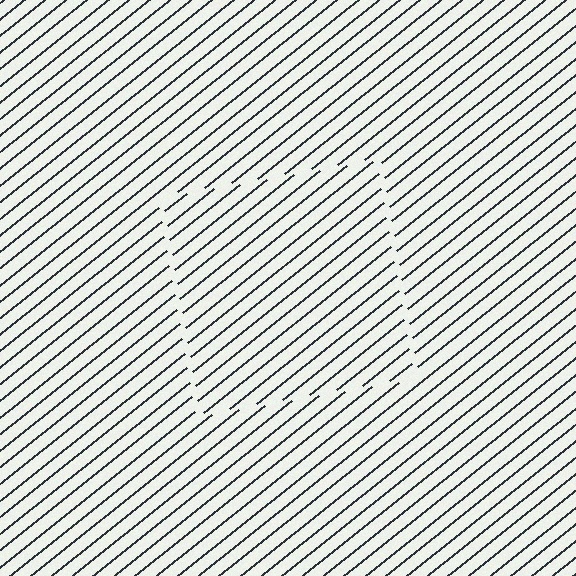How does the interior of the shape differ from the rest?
The interior of the shape contains the same grating, shifted by half a period — the contour is defined by the phase discontinuity where line-ends from the inner and outer gratings abut.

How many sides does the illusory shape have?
4 sides — the line-ends trace a square.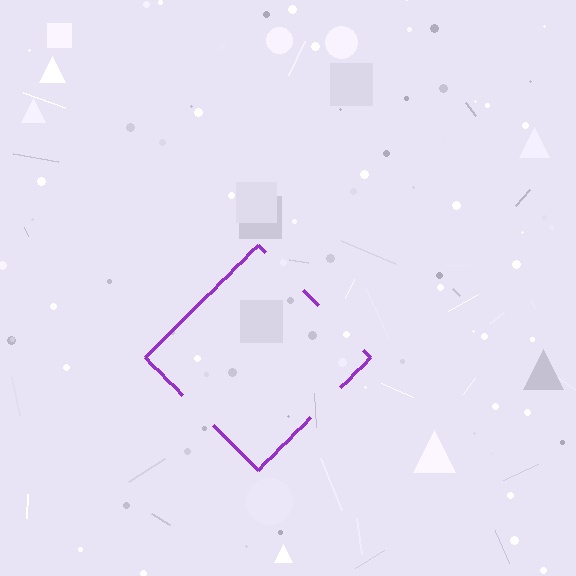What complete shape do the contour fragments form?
The contour fragments form a diamond.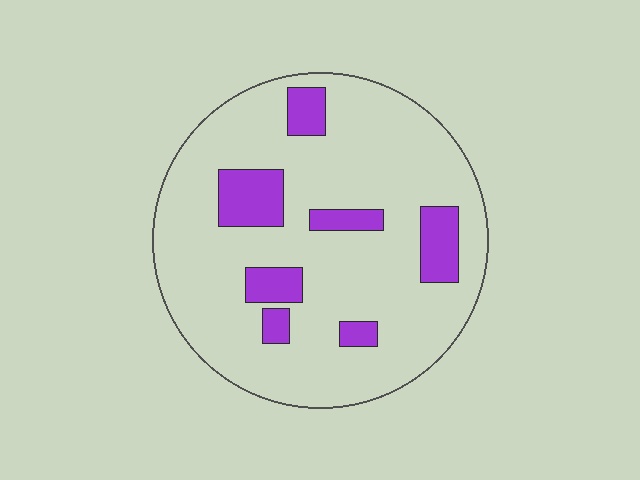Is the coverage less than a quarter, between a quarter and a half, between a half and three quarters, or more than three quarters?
Less than a quarter.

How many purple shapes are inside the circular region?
7.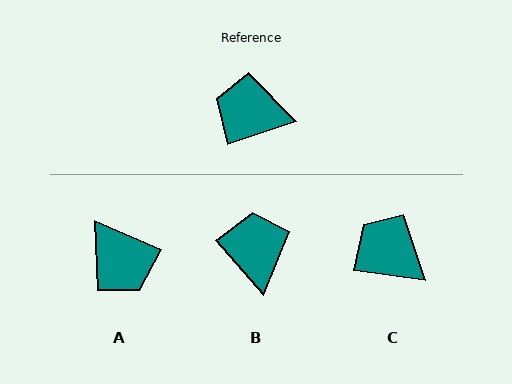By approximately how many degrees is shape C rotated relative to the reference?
Approximately 26 degrees clockwise.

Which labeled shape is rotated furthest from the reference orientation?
A, about 139 degrees away.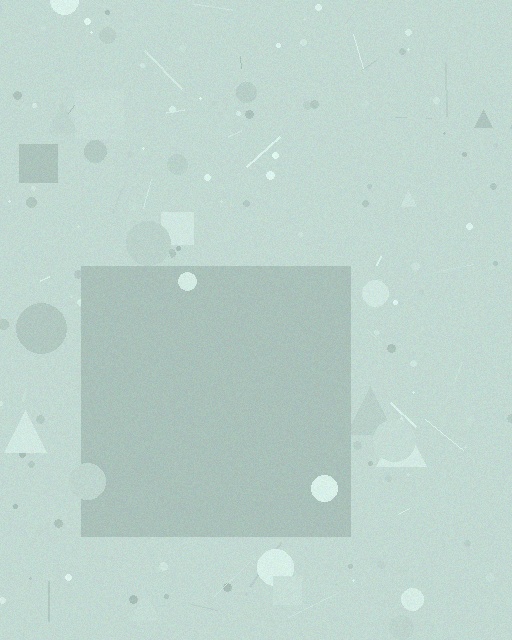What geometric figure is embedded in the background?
A square is embedded in the background.